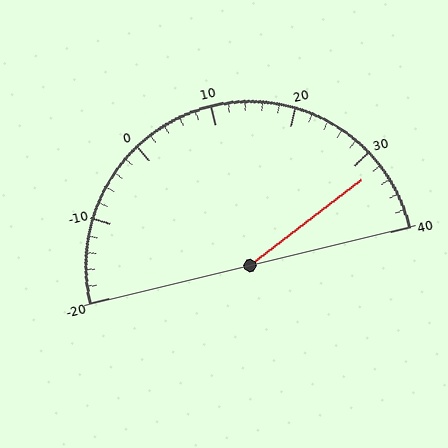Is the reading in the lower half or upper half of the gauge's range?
The reading is in the upper half of the range (-20 to 40).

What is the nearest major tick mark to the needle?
The nearest major tick mark is 30.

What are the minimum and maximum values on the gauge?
The gauge ranges from -20 to 40.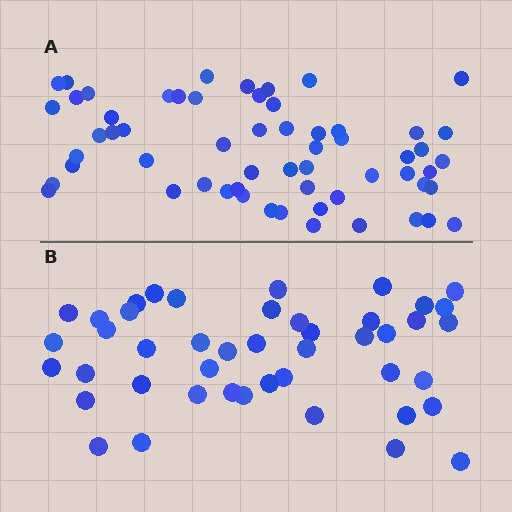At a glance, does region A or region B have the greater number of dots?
Region A (the top region) has more dots.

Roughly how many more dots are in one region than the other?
Region A has approximately 15 more dots than region B.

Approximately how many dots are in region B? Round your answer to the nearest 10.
About 40 dots. (The exact count is 45, which rounds to 40.)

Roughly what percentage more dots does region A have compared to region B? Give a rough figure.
About 30% more.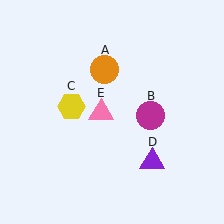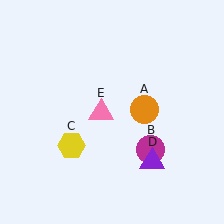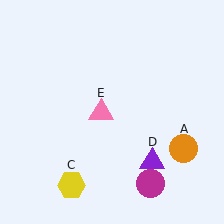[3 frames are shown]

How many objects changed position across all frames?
3 objects changed position: orange circle (object A), magenta circle (object B), yellow hexagon (object C).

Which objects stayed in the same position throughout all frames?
Purple triangle (object D) and pink triangle (object E) remained stationary.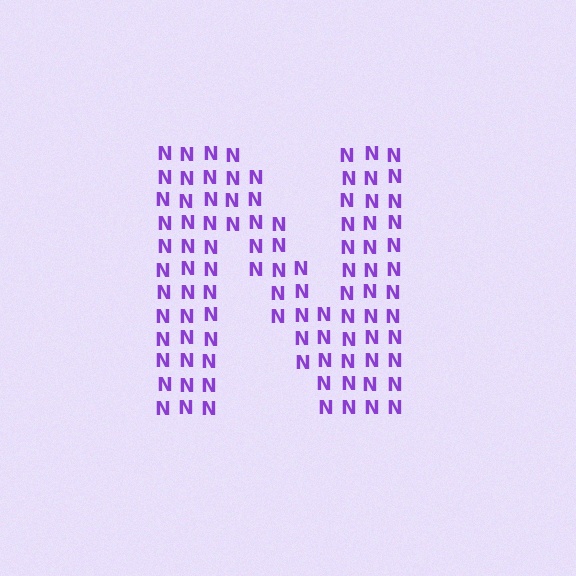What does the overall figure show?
The overall figure shows the letter N.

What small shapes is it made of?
It is made of small letter N's.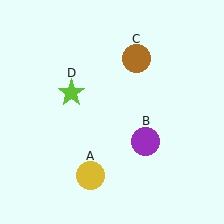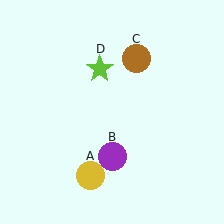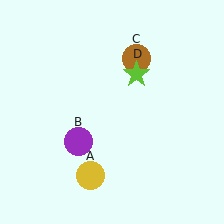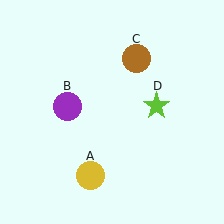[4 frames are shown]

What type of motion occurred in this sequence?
The purple circle (object B), lime star (object D) rotated clockwise around the center of the scene.